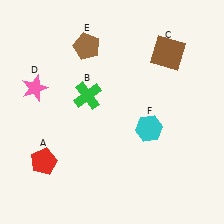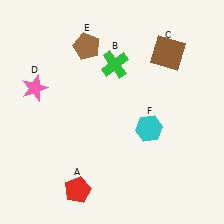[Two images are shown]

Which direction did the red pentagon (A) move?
The red pentagon (A) moved right.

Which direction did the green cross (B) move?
The green cross (B) moved up.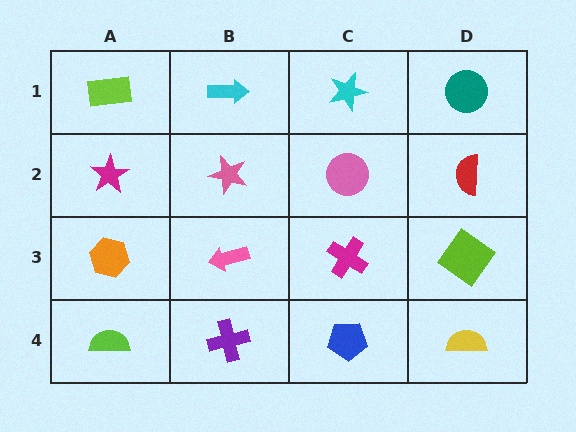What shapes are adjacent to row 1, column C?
A pink circle (row 2, column C), a cyan arrow (row 1, column B), a teal circle (row 1, column D).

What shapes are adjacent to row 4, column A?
An orange hexagon (row 3, column A), a purple cross (row 4, column B).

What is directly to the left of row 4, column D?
A blue pentagon.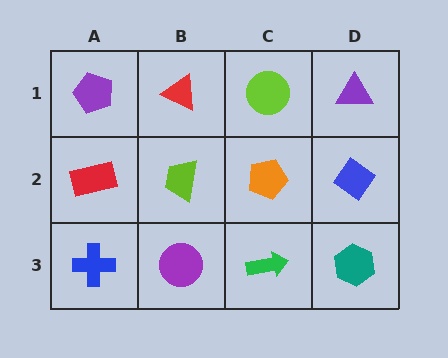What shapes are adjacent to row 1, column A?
A red rectangle (row 2, column A), a red triangle (row 1, column B).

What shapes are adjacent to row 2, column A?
A purple pentagon (row 1, column A), a blue cross (row 3, column A), a lime trapezoid (row 2, column B).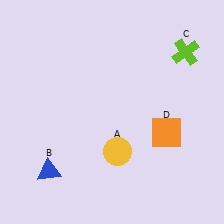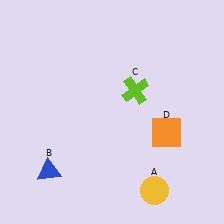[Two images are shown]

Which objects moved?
The objects that moved are: the yellow circle (A), the lime cross (C).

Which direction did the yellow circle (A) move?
The yellow circle (A) moved down.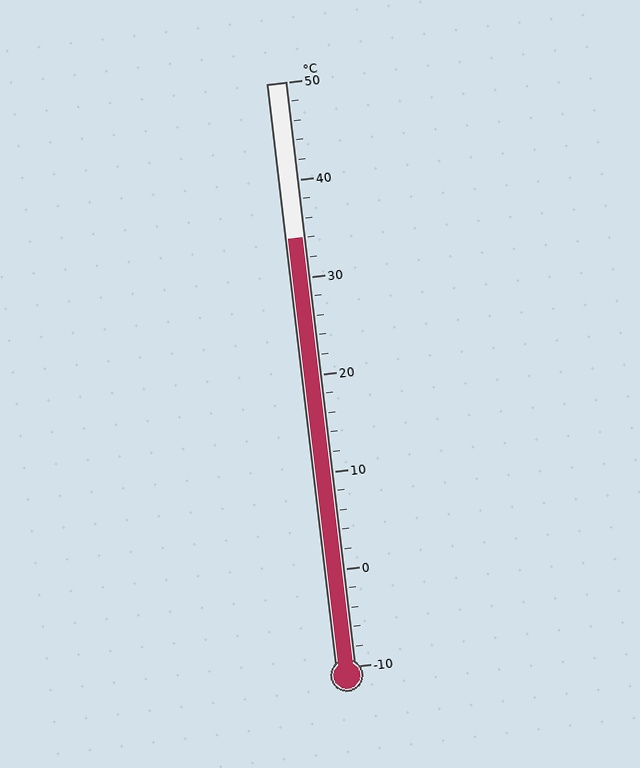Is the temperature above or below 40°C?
The temperature is below 40°C.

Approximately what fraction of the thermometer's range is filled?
The thermometer is filled to approximately 75% of its range.